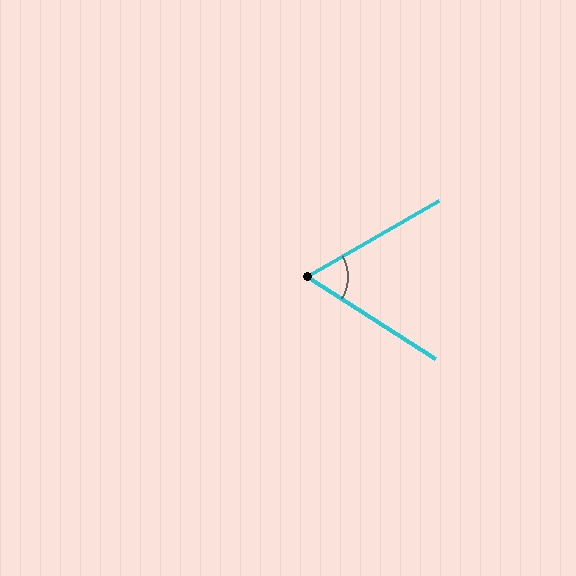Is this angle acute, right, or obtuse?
It is acute.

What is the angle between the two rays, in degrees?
Approximately 63 degrees.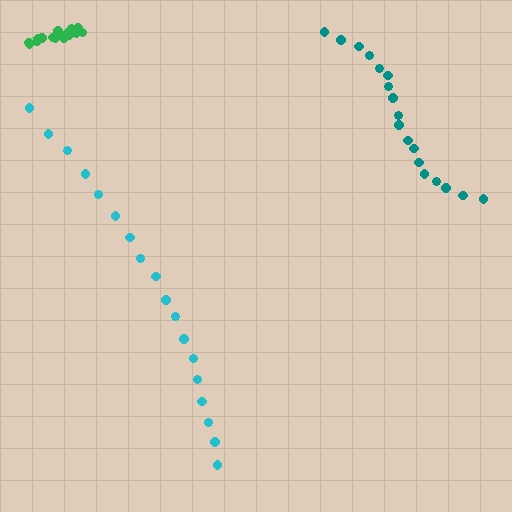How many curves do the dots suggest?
There are 3 distinct paths.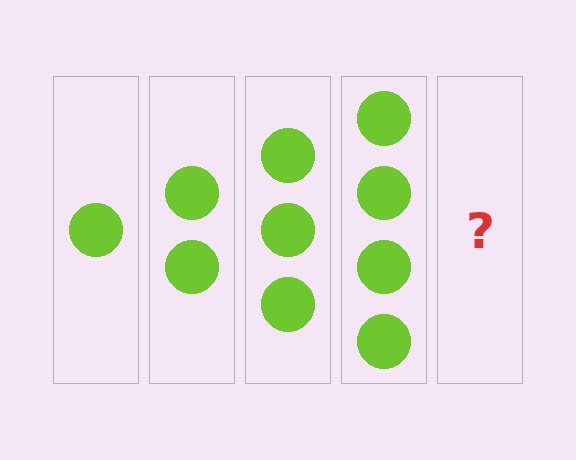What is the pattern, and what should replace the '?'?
The pattern is that each step adds one more circle. The '?' should be 5 circles.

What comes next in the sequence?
The next element should be 5 circles.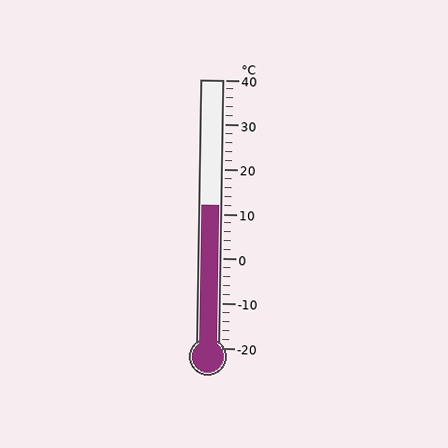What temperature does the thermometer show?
The thermometer shows approximately 12°C.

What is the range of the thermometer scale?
The thermometer scale ranges from -20°C to 40°C.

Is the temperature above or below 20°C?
The temperature is below 20°C.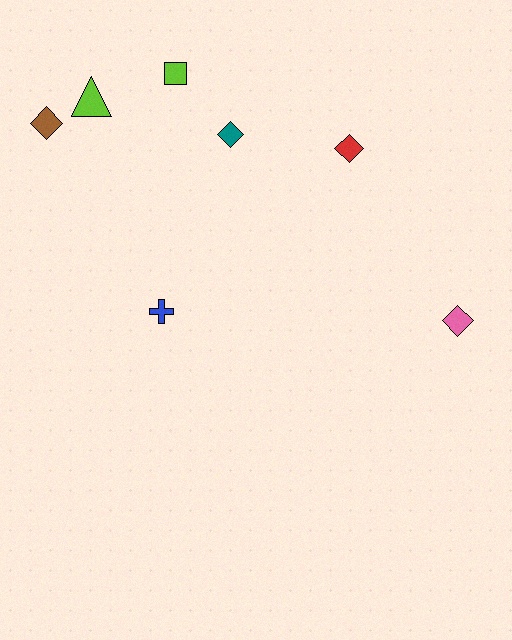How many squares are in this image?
There is 1 square.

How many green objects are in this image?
There are no green objects.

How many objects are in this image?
There are 7 objects.